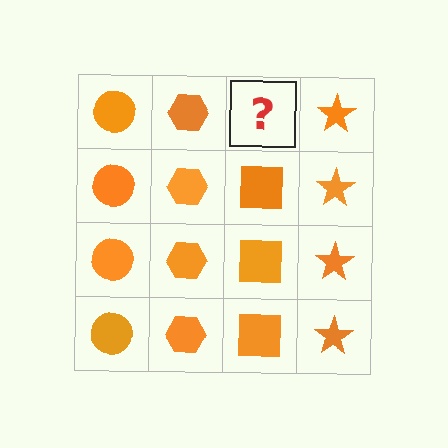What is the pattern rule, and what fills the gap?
The rule is that each column has a consistent shape. The gap should be filled with an orange square.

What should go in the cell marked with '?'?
The missing cell should contain an orange square.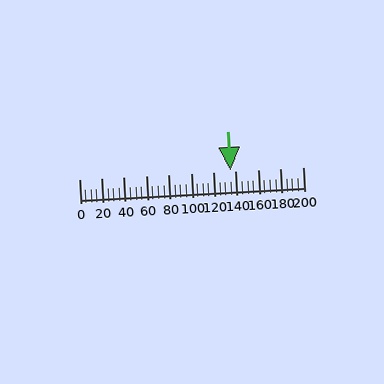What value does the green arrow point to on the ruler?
The green arrow points to approximately 135.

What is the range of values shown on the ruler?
The ruler shows values from 0 to 200.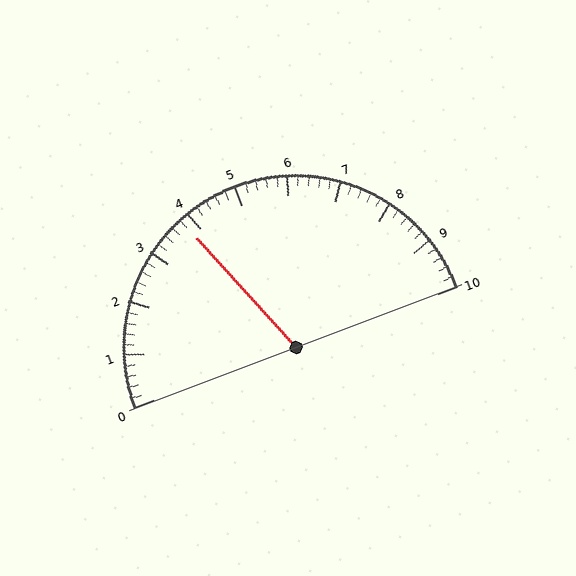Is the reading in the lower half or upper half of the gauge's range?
The reading is in the lower half of the range (0 to 10).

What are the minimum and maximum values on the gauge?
The gauge ranges from 0 to 10.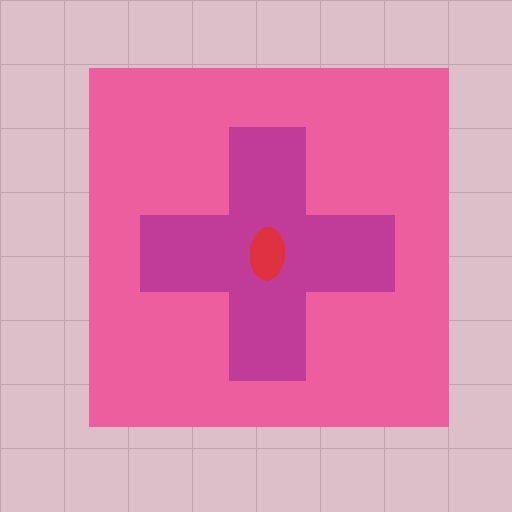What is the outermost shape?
The pink square.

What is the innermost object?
The red ellipse.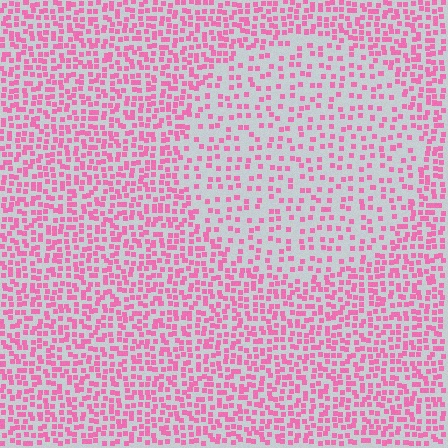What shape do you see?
I see a circle.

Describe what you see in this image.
The image contains small pink elements arranged at two different densities. A circle-shaped region is visible where the elements are less densely packed than the surrounding area.